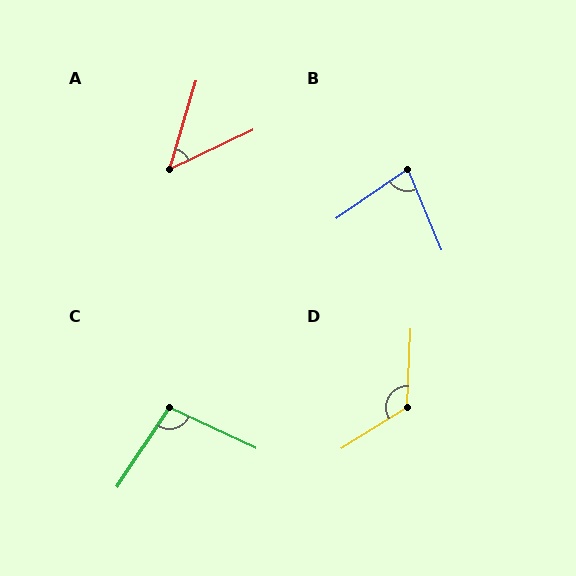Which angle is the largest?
D, at approximately 125 degrees.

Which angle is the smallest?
A, at approximately 48 degrees.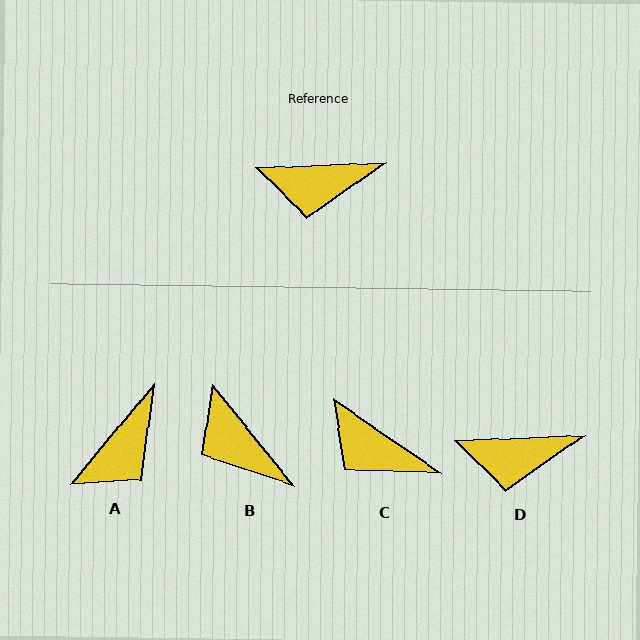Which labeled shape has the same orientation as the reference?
D.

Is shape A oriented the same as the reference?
No, it is off by about 47 degrees.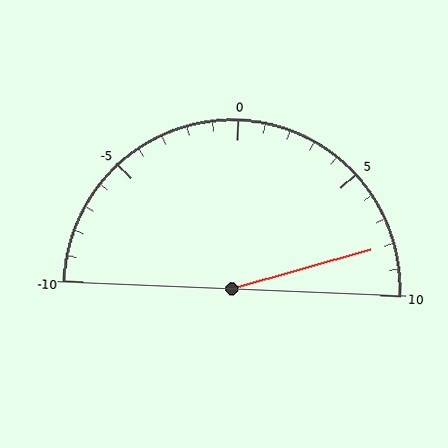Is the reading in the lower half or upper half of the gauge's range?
The reading is in the upper half of the range (-10 to 10).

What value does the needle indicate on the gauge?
The needle indicates approximately 8.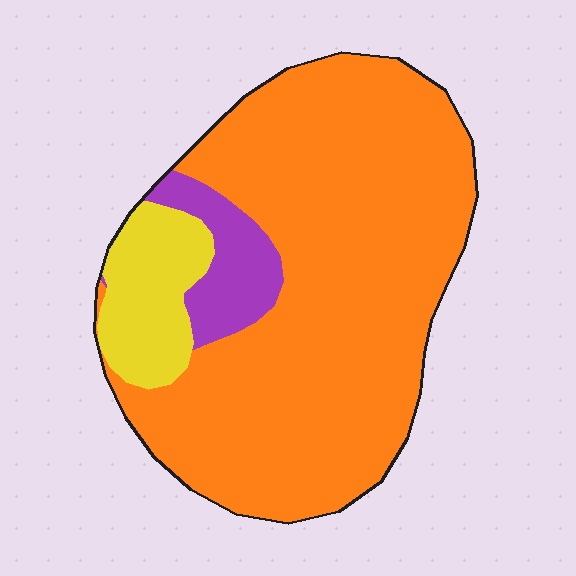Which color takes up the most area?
Orange, at roughly 80%.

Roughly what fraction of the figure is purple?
Purple covers 9% of the figure.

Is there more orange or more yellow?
Orange.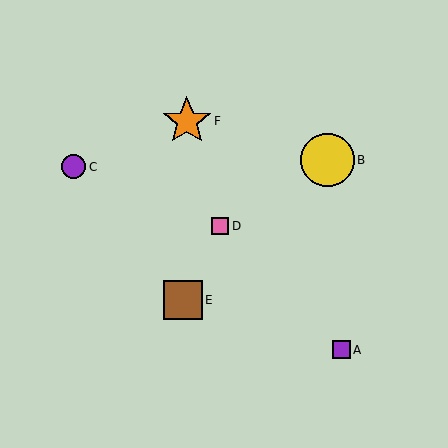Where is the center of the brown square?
The center of the brown square is at (183, 300).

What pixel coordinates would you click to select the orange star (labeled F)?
Click at (187, 121) to select the orange star F.